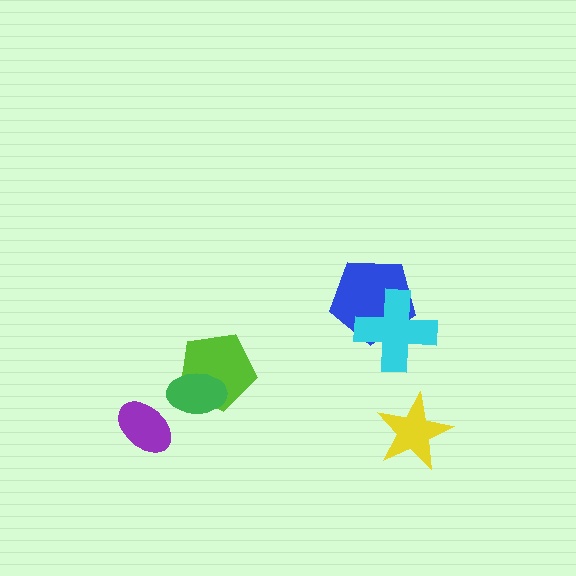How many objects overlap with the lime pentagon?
1 object overlaps with the lime pentagon.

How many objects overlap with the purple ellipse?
0 objects overlap with the purple ellipse.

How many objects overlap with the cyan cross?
1 object overlaps with the cyan cross.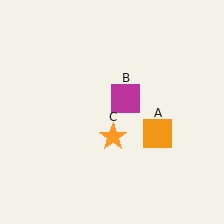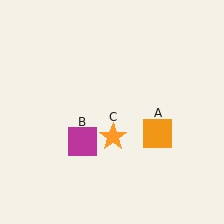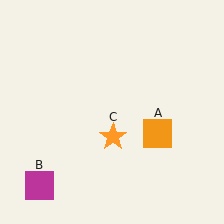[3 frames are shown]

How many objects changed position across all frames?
1 object changed position: magenta square (object B).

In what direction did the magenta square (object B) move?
The magenta square (object B) moved down and to the left.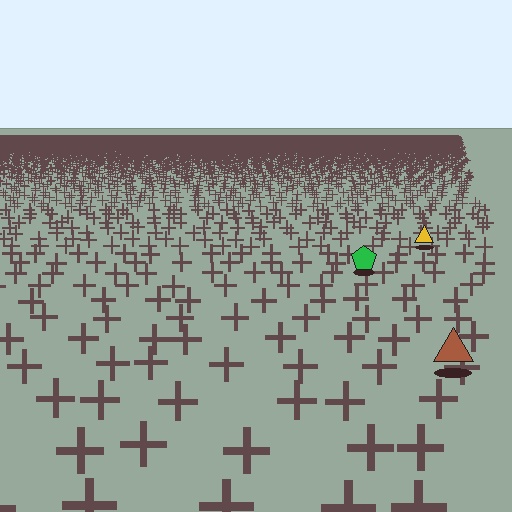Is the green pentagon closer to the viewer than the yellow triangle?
Yes. The green pentagon is closer — you can tell from the texture gradient: the ground texture is coarser near it.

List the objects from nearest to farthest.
From nearest to farthest: the brown triangle, the green pentagon, the yellow triangle.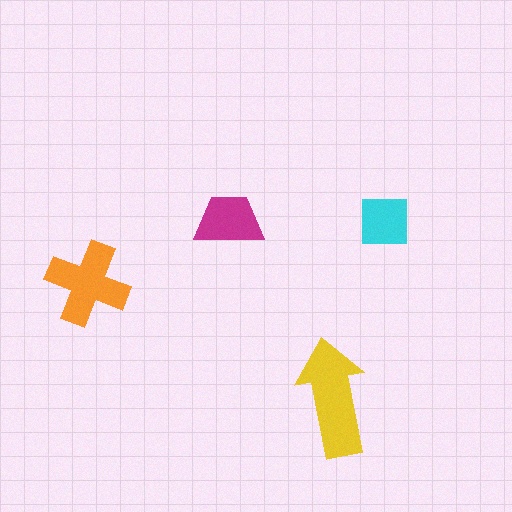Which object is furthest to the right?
The cyan square is rightmost.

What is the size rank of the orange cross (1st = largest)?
2nd.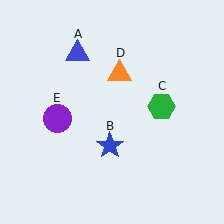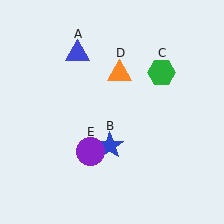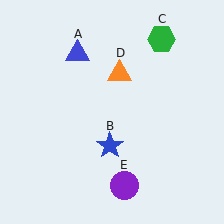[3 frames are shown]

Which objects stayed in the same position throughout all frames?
Blue triangle (object A) and blue star (object B) and orange triangle (object D) remained stationary.